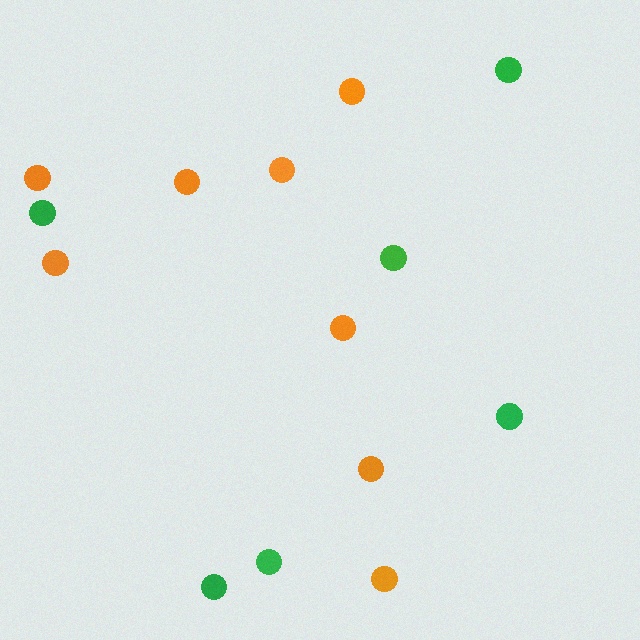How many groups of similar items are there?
There are 2 groups: one group of orange circles (8) and one group of green circles (6).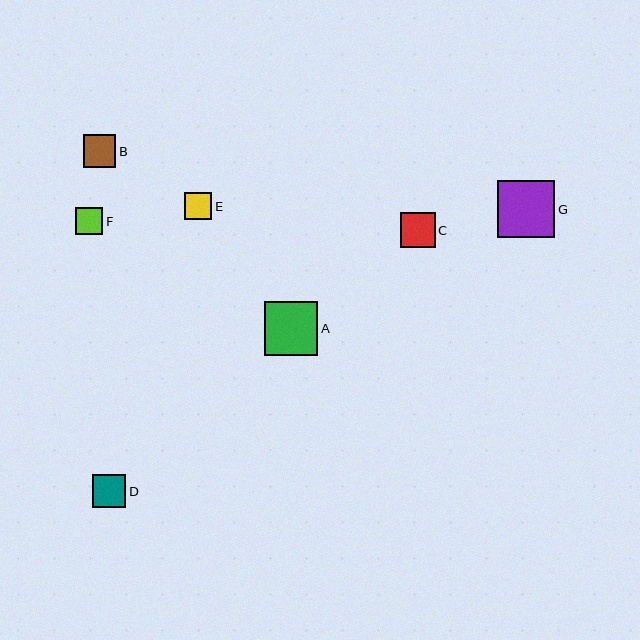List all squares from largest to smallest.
From largest to smallest: G, A, C, D, B, F, E.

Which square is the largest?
Square G is the largest with a size of approximately 57 pixels.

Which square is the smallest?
Square E is the smallest with a size of approximately 27 pixels.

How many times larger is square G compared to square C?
Square G is approximately 1.6 times the size of square C.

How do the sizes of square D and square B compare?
Square D and square B are approximately the same size.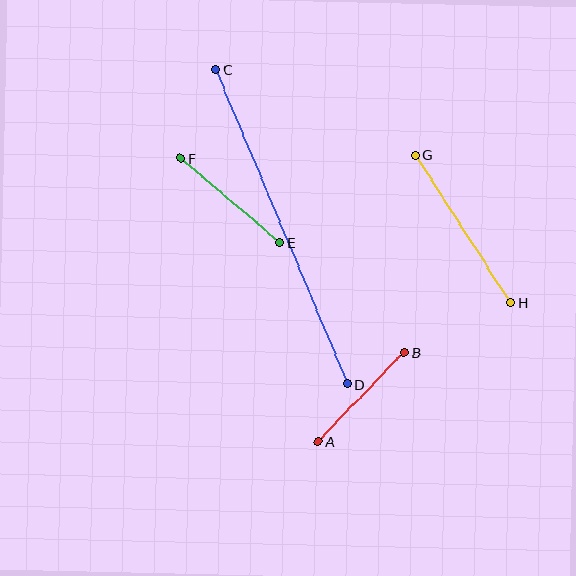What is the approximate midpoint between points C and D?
The midpoint is at approximately (281, 227) pixels.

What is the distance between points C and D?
The distance is approximately 341 pixels.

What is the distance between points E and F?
The distance is approximately 130 pixels.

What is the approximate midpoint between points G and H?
The midpoint is at approximately (463, 229) pixels.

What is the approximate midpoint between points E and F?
The midpoint is at approximately (230, 200) pixels.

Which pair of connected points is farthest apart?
Points C and D are farthest apart.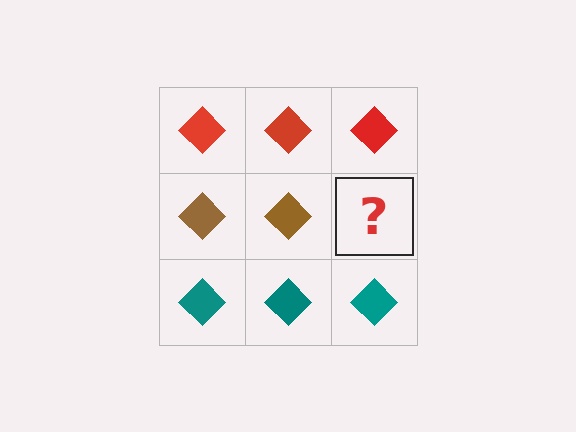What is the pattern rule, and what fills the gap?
The rule is that each row has a consistent color. The gap should be filled with a brown diamond.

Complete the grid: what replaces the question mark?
The question mark should be replaced with a brown diamond.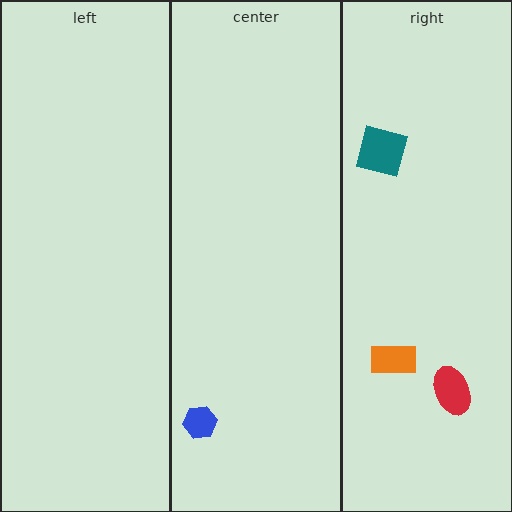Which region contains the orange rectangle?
The right region.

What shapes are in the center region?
The blue hexagon.